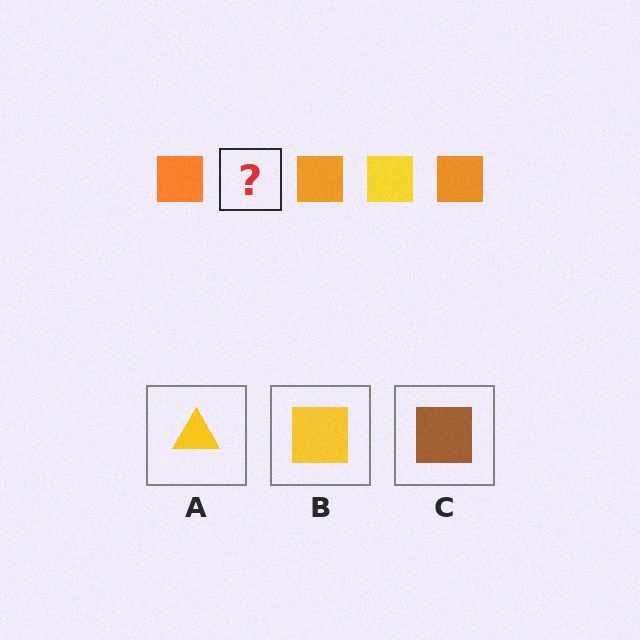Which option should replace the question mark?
Option B.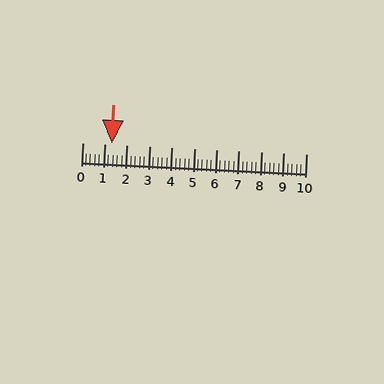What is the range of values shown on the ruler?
The ruler shows values from 0 to 10.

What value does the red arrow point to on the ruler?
The red arrow points to approximately 1.3.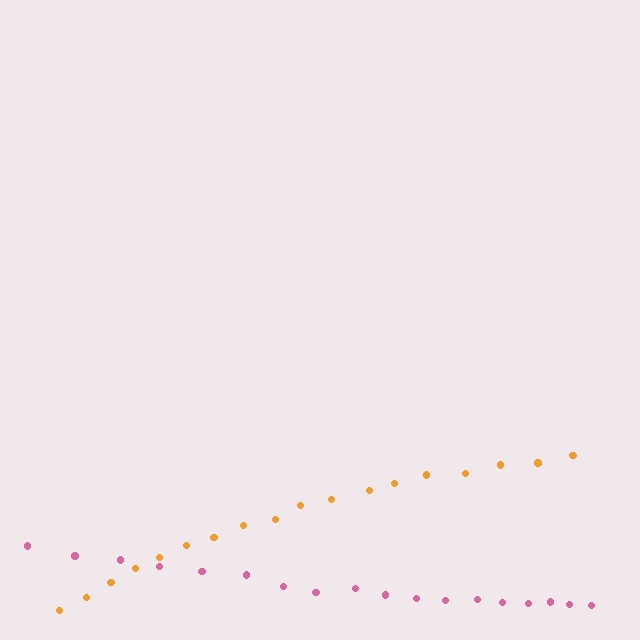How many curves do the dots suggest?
There are 2 distinct paths.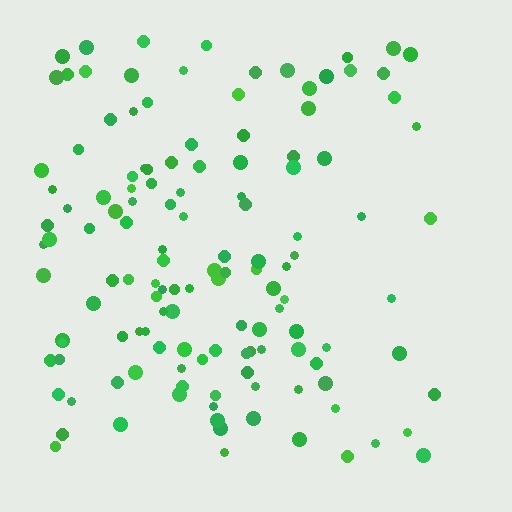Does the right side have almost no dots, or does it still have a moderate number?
Still a moderate number, just noticeably fewer than the left.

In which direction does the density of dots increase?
From right to left, with the left side densest.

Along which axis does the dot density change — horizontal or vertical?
Horizontal.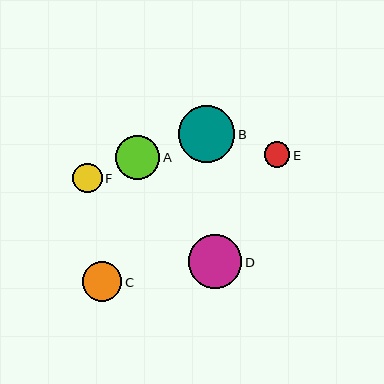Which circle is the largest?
Circle B is the largest with a size of approximately 57 pixels.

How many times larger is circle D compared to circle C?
Circle D is approximately 1.3 times the size of circle C.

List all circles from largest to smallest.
From largest to smallest: B, D, A, C, F, E.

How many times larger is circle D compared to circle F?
Circle D is approximately 1.8 times the size of circle F.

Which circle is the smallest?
Circle E is the smallest with a size of approximately 26 pixels.